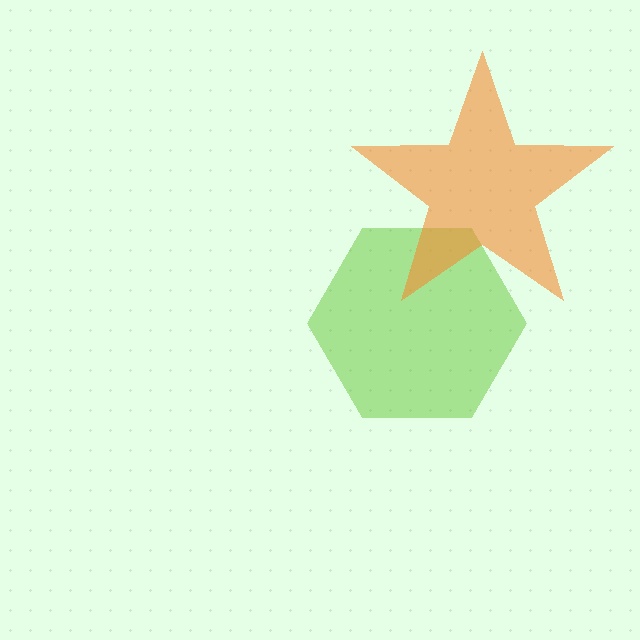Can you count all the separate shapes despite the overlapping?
Yes, there are 2 separate shapes.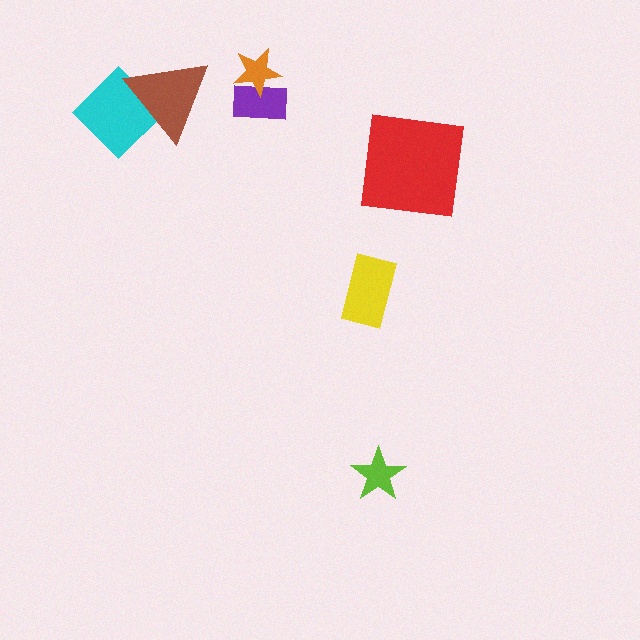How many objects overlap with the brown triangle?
1 object overlaps with the brown triangle.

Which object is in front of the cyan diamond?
The brown triangle is in front of the cyan diamond.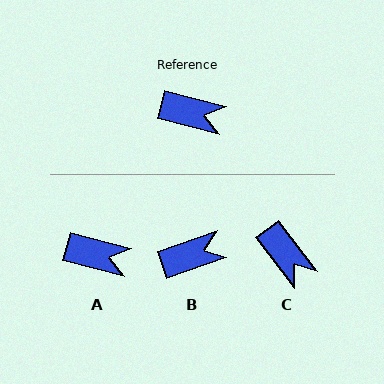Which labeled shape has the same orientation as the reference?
A.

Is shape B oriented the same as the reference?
No, it is off by about 34 degrees.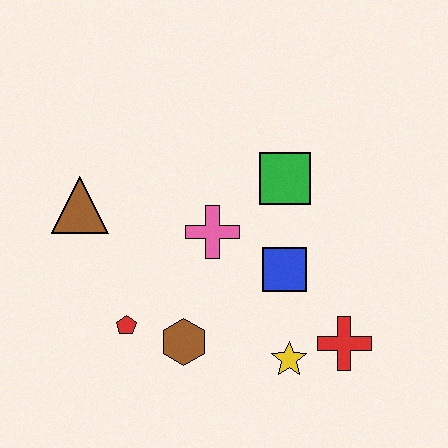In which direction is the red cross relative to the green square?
The red cross is below the green square.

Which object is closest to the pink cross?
The blue square is closest to the pink cross.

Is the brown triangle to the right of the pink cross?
No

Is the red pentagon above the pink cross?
No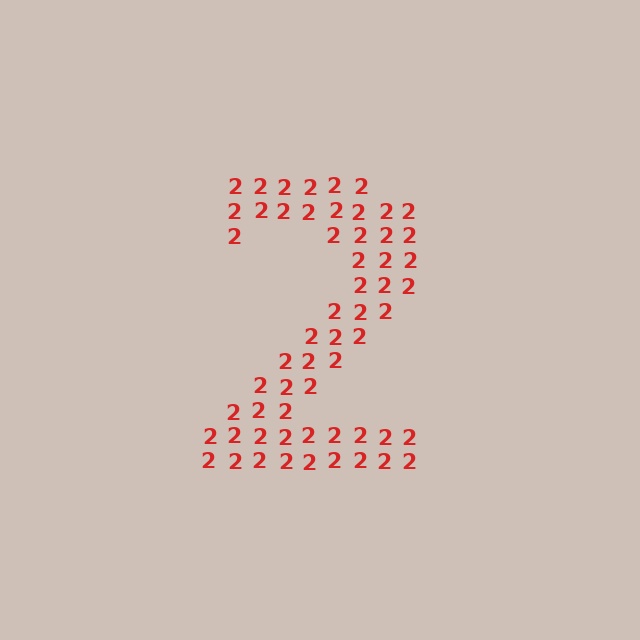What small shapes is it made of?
It is made of small digit 2's.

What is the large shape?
The large shape is the digit 2.